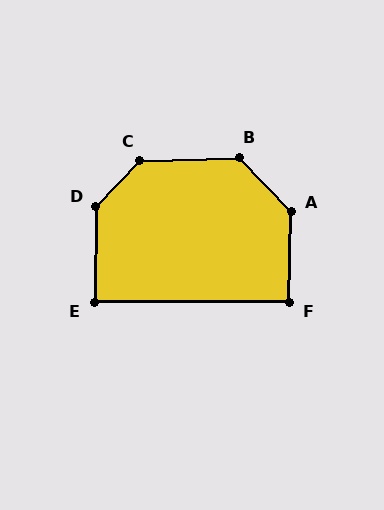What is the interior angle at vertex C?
Approximately 135 degrees (obtuse).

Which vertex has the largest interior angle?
D, at approximately 137 degrees.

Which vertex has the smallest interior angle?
E, at approximately 90 degrees.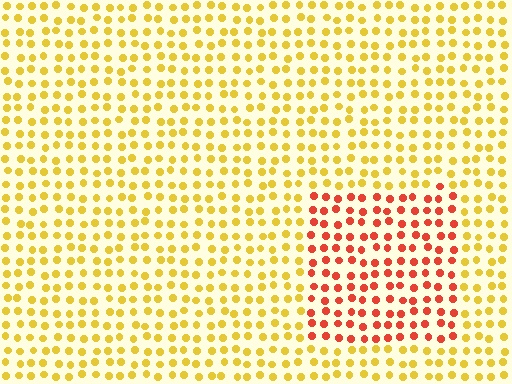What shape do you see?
I see a rectangle.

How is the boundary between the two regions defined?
The boundary is defined purely by a slight shift in hue (about 46 degrees). Spacing, size, and orientation are identical on both sides.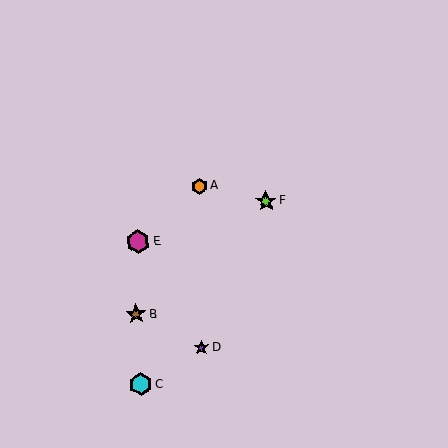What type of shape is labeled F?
Shape F is a lime star.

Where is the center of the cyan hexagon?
The center of the cyan hexagon is at (141, 385).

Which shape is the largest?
The magenta hexagon (labeled E) is the largest.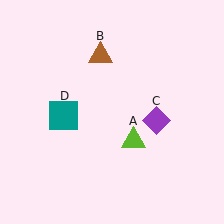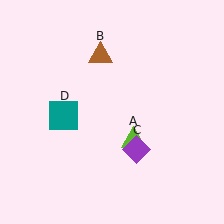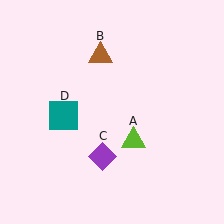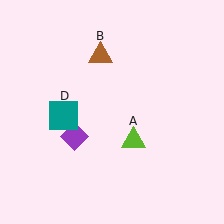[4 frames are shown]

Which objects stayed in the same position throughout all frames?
Lime triangle (object A) and brown triangle (object B) and teal square (object D) remained stationary.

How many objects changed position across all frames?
1 object changed position: purple diamond (object C).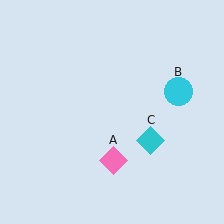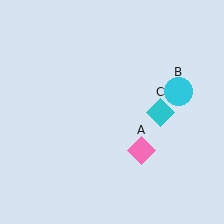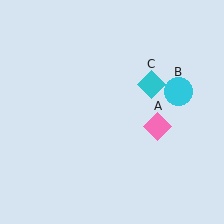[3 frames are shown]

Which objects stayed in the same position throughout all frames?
Cyan circle (object B) remained stationary.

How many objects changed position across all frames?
2 objects changed position: pink diamond (object A), cyan diamond (object C).